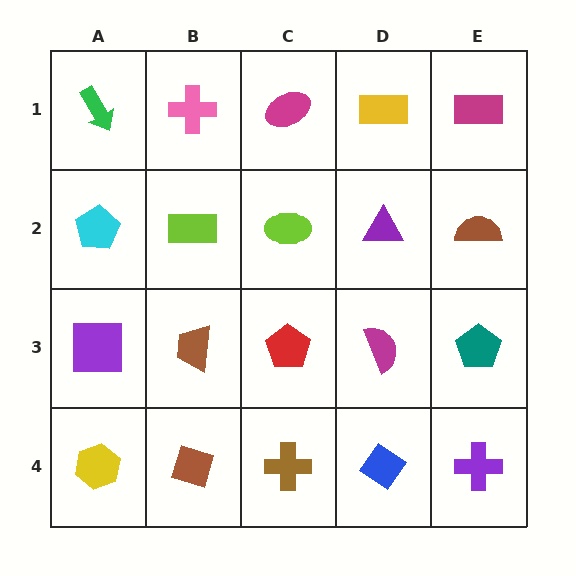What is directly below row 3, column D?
A blue diamond.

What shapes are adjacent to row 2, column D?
A yellow rectangle (row 1, column D), a magenta semicircle (row 3, column D), a lime ellipse (row 2, column C), a brown semicircle (row 2, column E).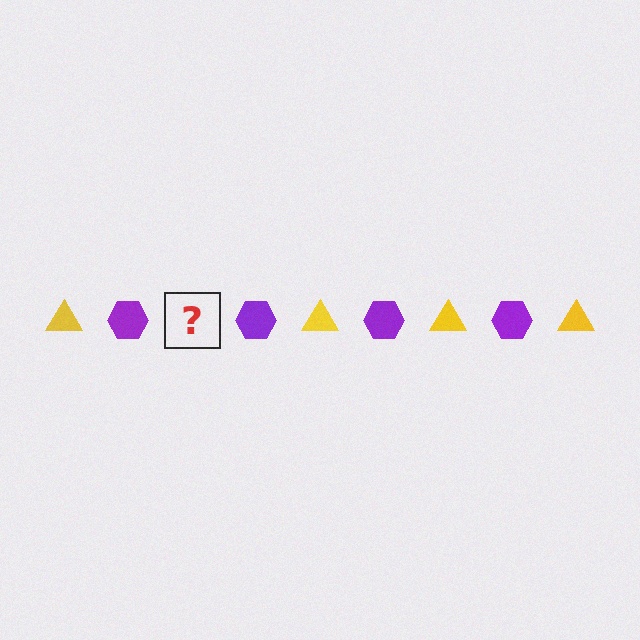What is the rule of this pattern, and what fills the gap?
The rule is that the pattern alternates between yellow triangle and purple hexagon. The gap should be filled with a yellow triangle.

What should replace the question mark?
The question mark should be replaced with a yellow triangle.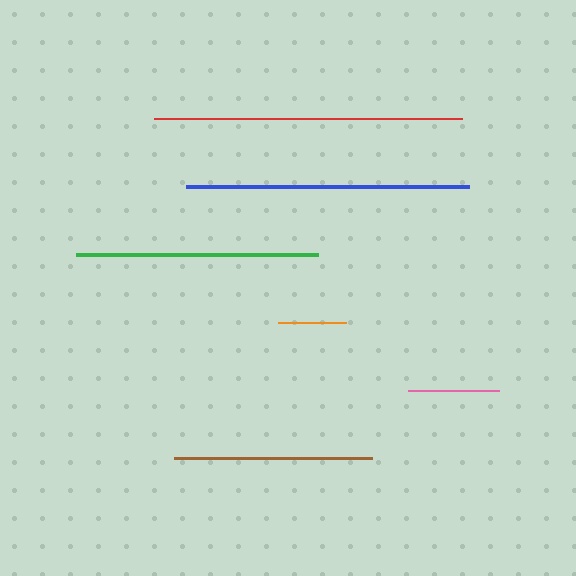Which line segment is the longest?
The red line is the longest at approximately 309 pixels.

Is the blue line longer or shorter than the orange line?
The blue line is longer than the orange line.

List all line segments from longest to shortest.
From longest to shortest: red, blue, green, brown, pink, orange.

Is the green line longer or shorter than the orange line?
The green line is longer than the orange line.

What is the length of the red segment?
The red segment is approximately 309 pixels long.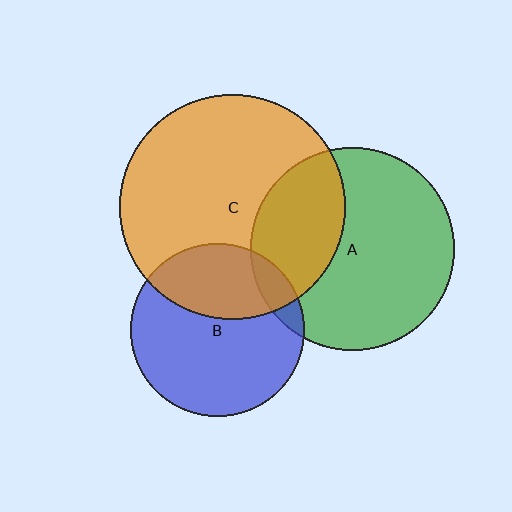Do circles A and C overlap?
Yes.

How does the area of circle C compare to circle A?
Approximately 1.2 times.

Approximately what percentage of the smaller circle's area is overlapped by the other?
Approximately 30%.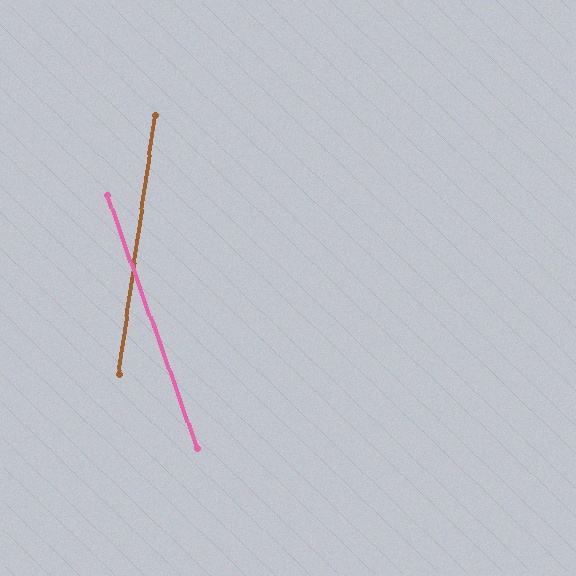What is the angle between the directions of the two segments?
Approximately 28 degrees.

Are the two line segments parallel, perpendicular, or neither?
Neither parallel nor perpendicular — they differ by about 28°.